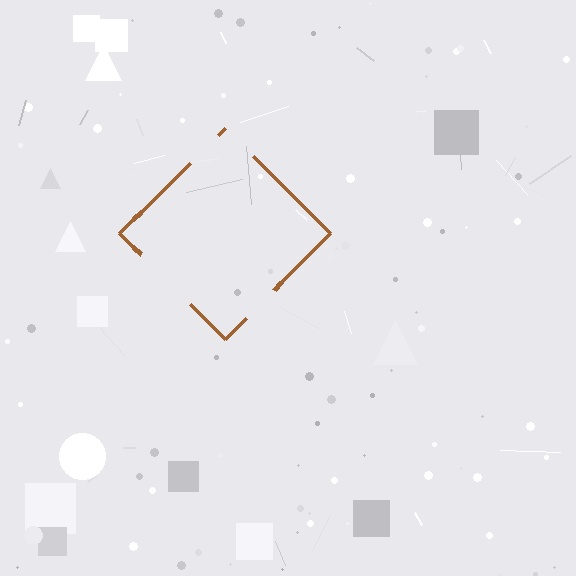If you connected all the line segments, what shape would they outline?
They would outline a diamond.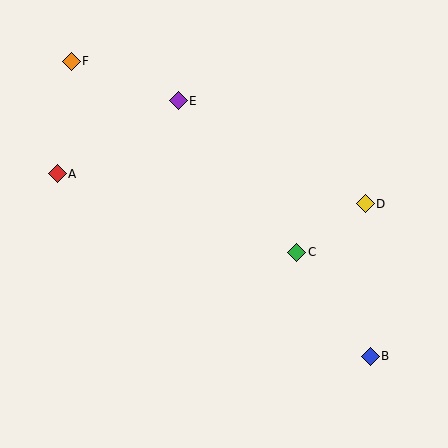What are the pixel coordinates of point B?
Point B is at (370, 356).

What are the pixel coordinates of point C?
Point C is at (297, 252).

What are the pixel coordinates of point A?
Point A is at (57, 174).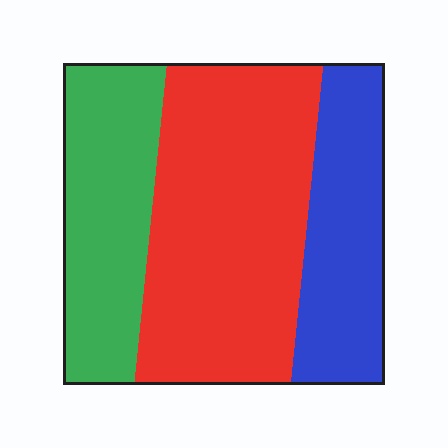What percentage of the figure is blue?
Blue takes up about one quarter (1/4) of the figure.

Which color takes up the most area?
Red, at roughly 50%.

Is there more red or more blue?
Red.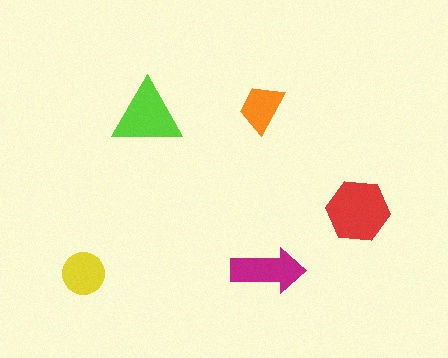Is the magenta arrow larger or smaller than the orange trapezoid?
Larger.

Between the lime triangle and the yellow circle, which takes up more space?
The lime triangle.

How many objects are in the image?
There are 5 objects in the image.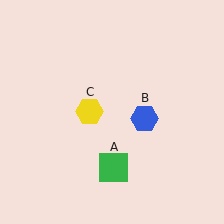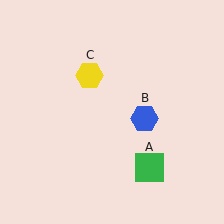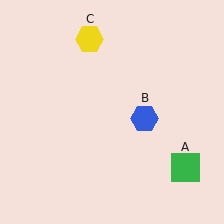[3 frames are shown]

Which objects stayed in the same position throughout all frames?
Blue hexagon (object B) remained stationary.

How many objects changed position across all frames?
2 objects changed position: green square (object A), yellow hexagon (object C).